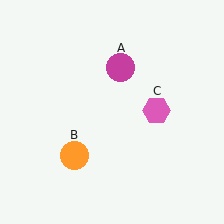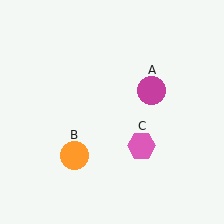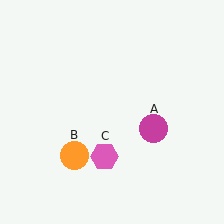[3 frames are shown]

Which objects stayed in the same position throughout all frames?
Orange circle (object B) remained stationary.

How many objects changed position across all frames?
2 objects changed position: magenta circle (object A), pink hexagon (object C).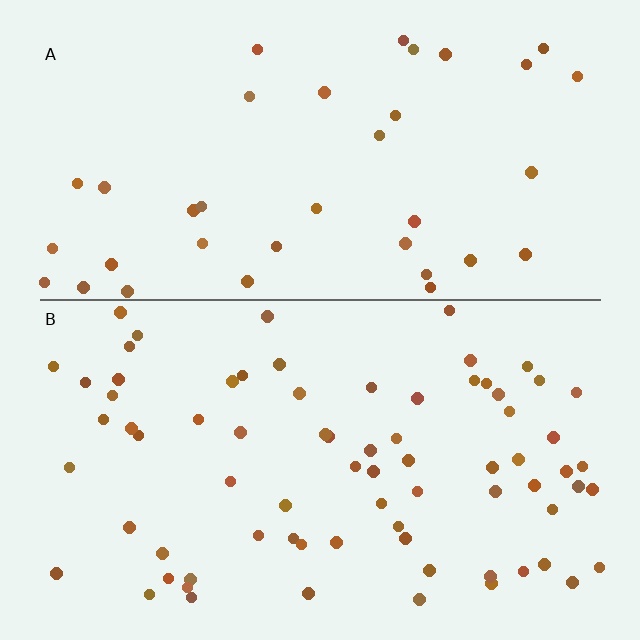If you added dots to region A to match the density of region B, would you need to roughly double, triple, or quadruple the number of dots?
Approximately double.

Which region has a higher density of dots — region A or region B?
B (the bottom).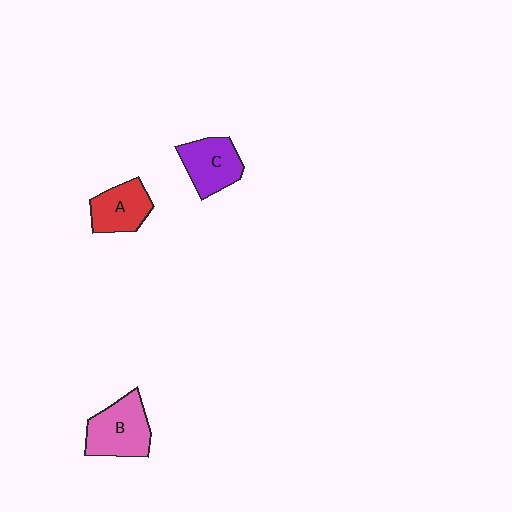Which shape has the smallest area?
Shape A (red).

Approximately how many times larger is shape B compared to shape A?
Approximately 1.3 times.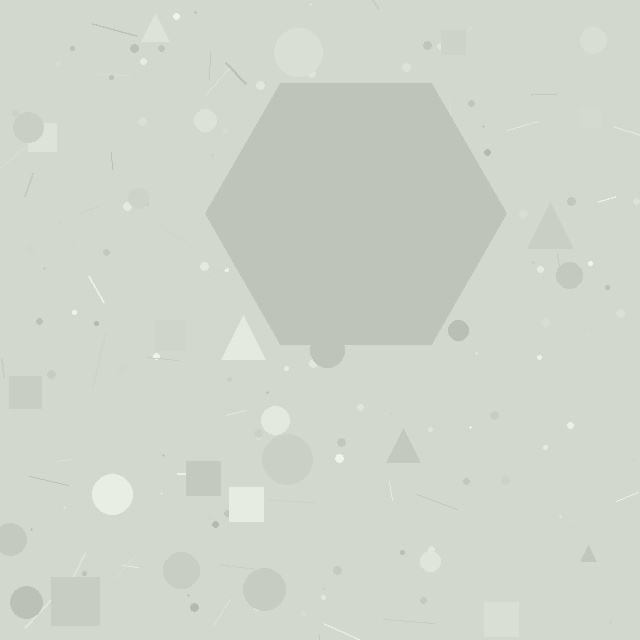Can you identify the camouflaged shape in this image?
The camouflaged shape is a hexagon.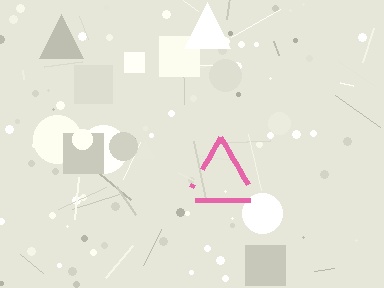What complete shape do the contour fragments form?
The contour fragments form a triangle.